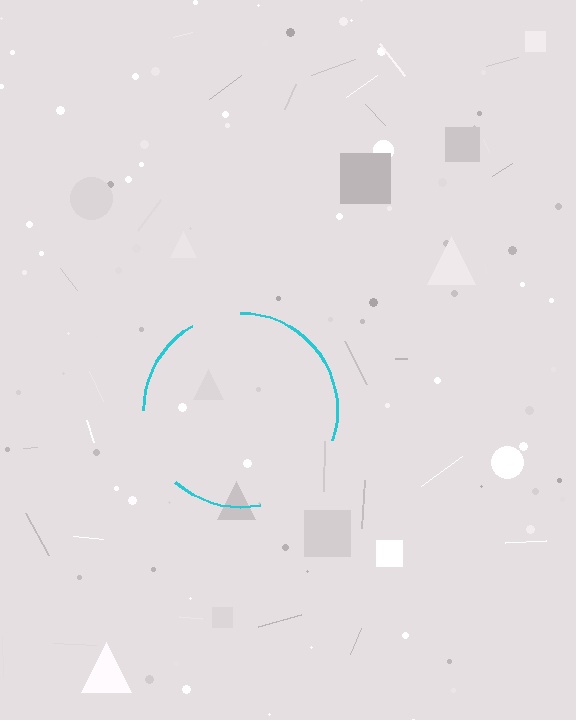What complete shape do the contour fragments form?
The contour fragments form a circle.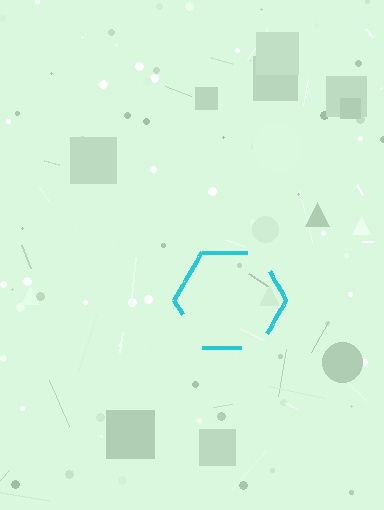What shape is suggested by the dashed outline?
The dashed outline suggests a hexagon.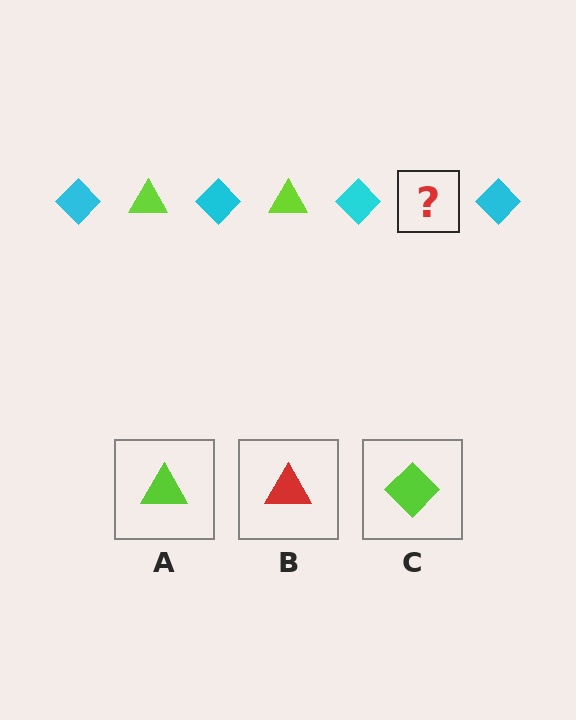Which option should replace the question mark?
Option A.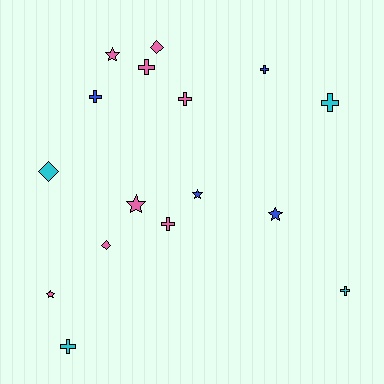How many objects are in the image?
There are 16 objects.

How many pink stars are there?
There are 3 pink stars.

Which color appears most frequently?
Pink, with 8 objects.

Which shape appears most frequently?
Cross, with 8 objects.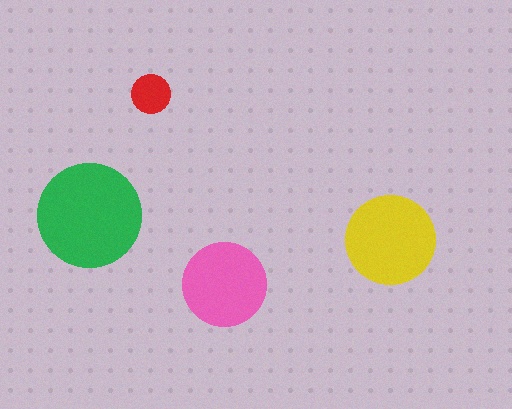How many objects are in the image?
There are 4 objects in the image.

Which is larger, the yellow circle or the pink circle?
The yellow one.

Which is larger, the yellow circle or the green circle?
The green one.